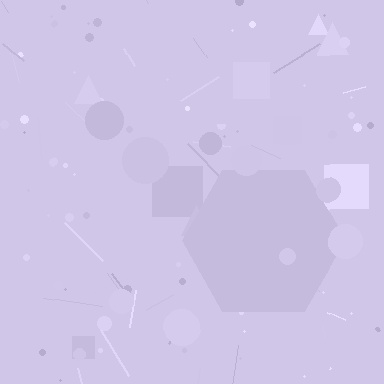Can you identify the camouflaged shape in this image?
The camouflaged shape is a hexagon.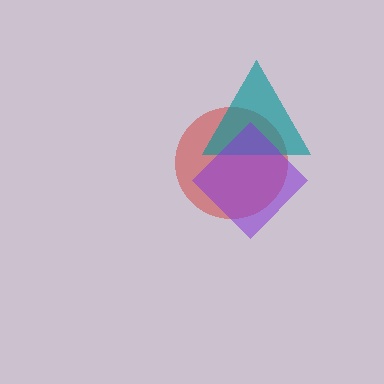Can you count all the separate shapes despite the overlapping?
Yes, there are 3 separate shapes.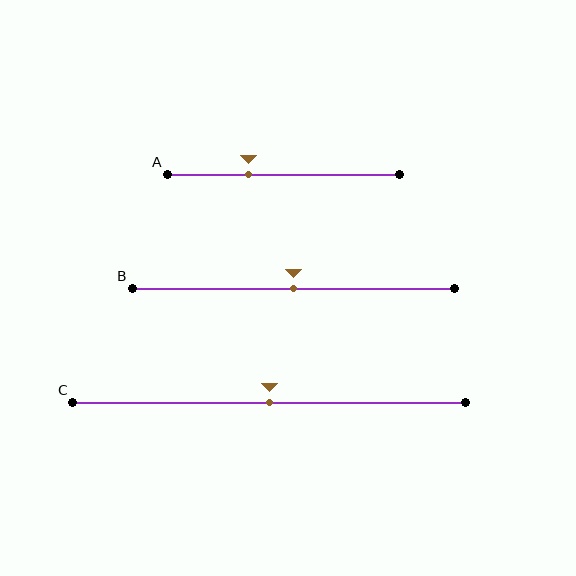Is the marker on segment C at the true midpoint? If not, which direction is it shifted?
Yes, the marker on segment C is at the true midpoint.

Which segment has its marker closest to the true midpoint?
Segment B has its marker closest to the true midpoint.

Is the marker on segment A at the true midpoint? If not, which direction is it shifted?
No, the marker on segment A is shifted to the left by about 15% of the segment length.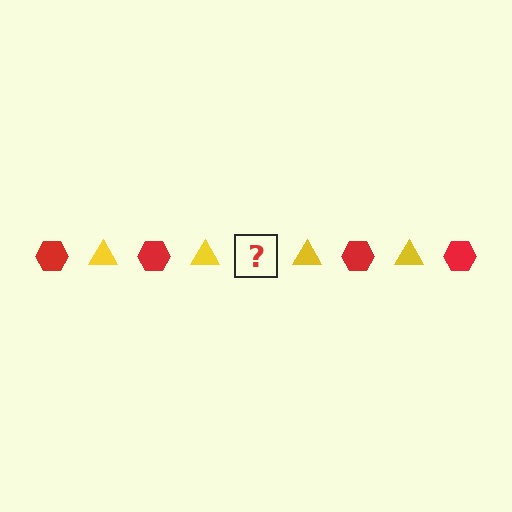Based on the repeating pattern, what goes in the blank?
The blank should be a red hexagon.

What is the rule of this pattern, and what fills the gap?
The rule is that the pattern alternates between red hexagon and yellow triangle. The gap should be filled with a red hexagon.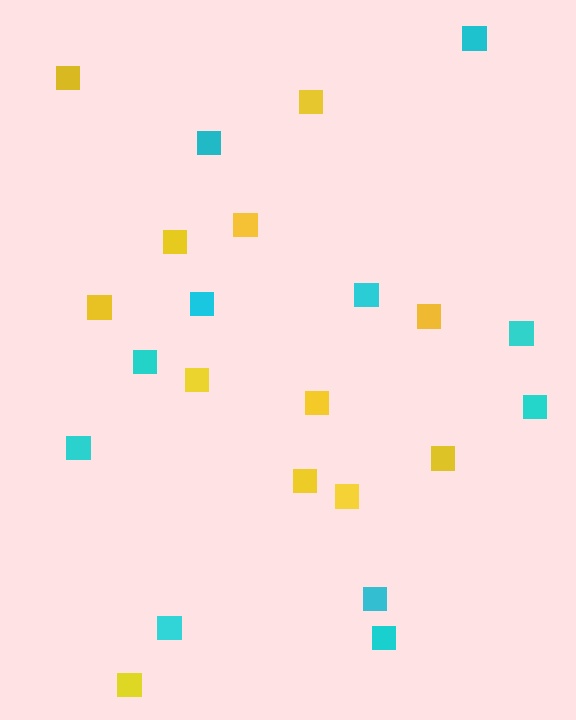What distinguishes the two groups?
There are 2 groups: one group of cyan squares (11) and one group of yellow squares (12).